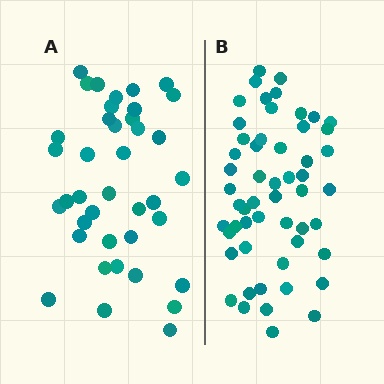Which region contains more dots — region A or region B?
Region B (the right region) has more dots.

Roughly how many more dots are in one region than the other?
Region B has approximately 15 more dots than region A.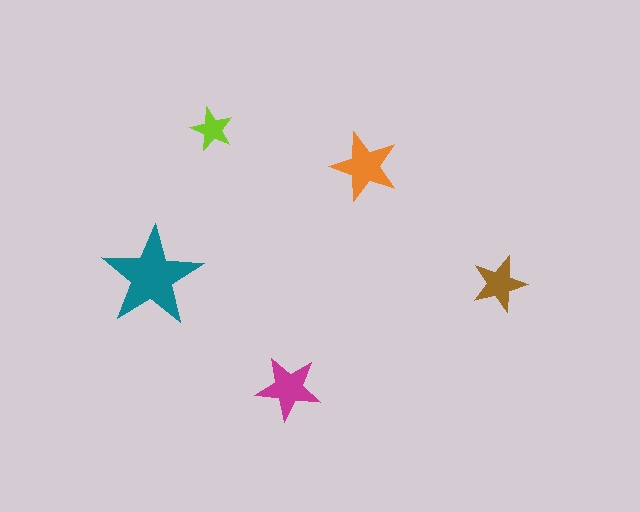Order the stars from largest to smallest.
the teal one, the orange one, the magenta one, the brown one, the lime one.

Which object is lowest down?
The magenta star is bottommost.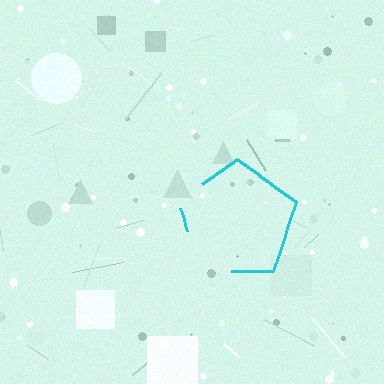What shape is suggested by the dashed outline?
The dashed outline suggests a pentagon.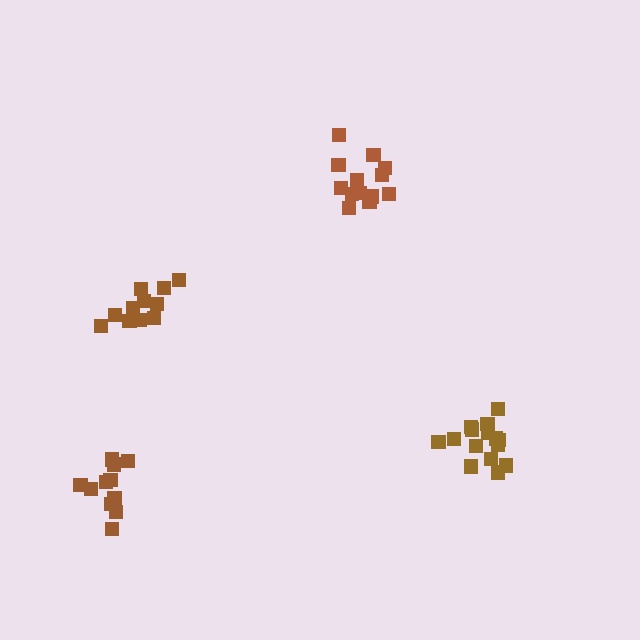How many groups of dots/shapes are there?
There are 4 groups.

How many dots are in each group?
Group 1: 13 dots, Group 2: 11 dots, Group 3: 12 dots, Group 4: 15 dots (51 total).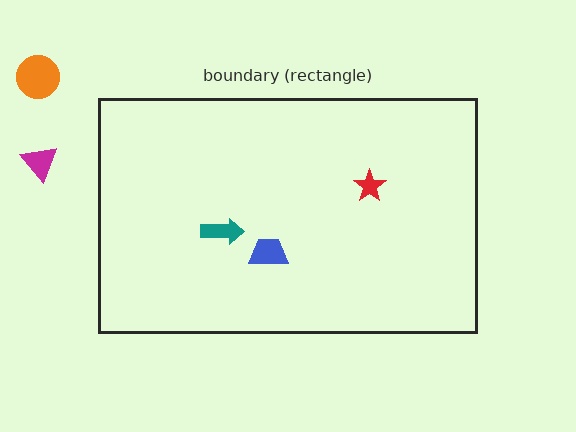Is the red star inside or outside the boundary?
Inside.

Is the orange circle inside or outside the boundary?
Outside.